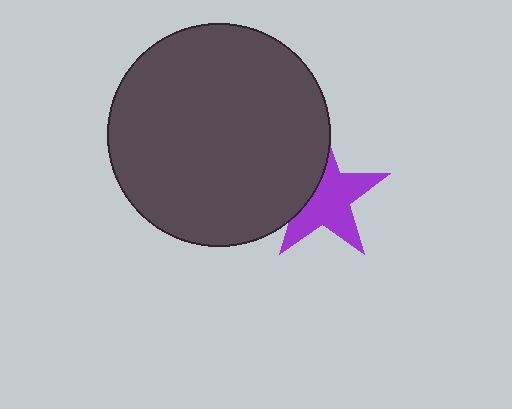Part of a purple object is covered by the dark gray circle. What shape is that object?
It is a star.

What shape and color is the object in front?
The object in front is a dark gray circle.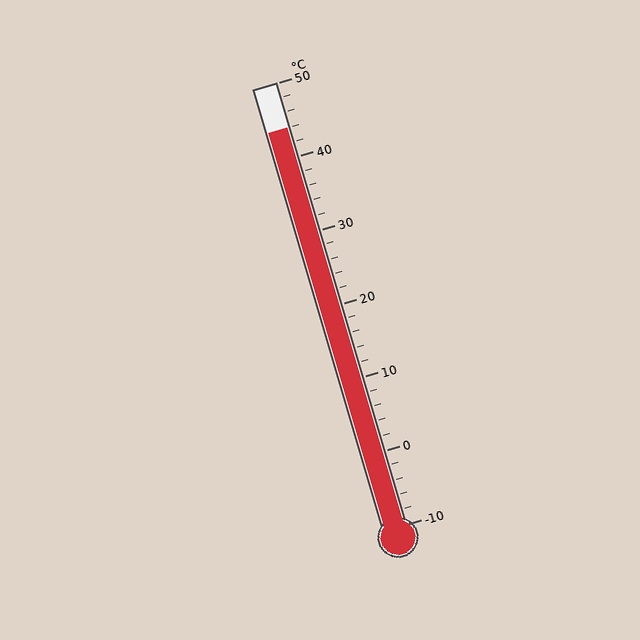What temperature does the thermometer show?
The thermometer shows approximately 44°C.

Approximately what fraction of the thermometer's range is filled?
The thermometer is filled to approximately 90% of its range.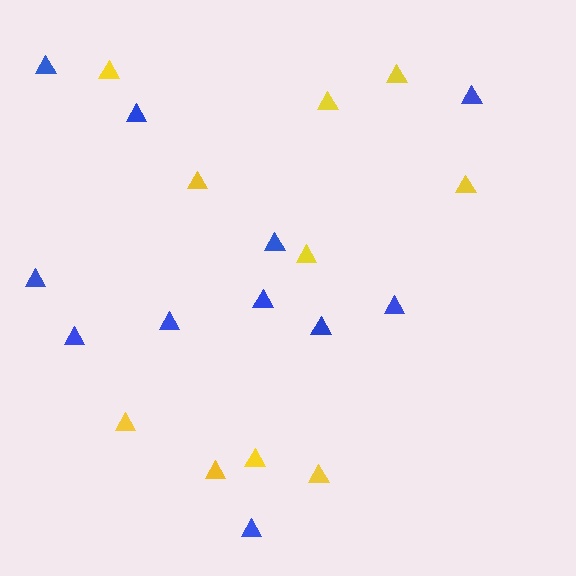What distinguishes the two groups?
There are 2 groups: one group of blue triangles (11) and one group of yellow triangles (10).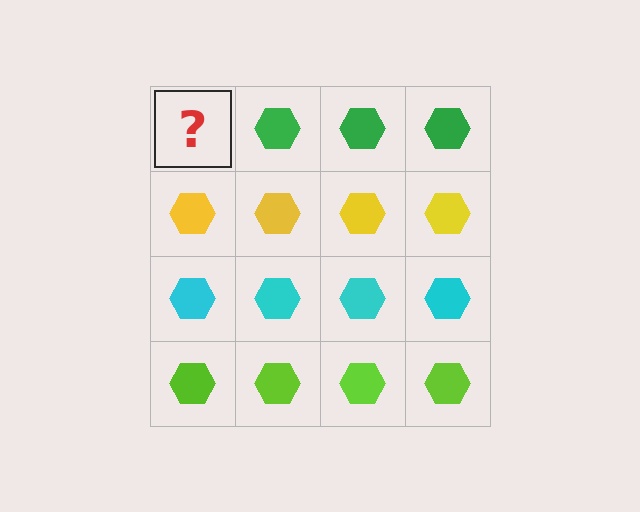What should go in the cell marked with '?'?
The missing cell should contain a green hexagon.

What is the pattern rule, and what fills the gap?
The rule is that each row has a consistent color. The gap should be filled with a green hexagon.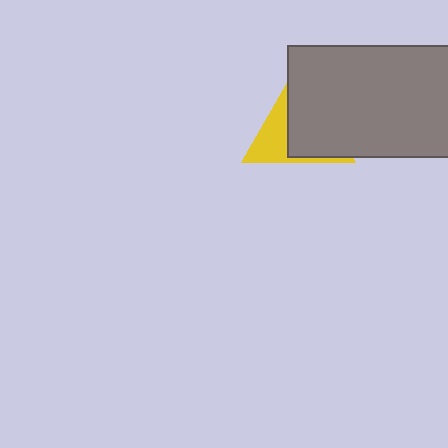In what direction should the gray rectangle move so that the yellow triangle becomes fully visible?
The gray rectangle should move right. That is the shortest direction to clear the overlap and leave the yellow triangle fully visible.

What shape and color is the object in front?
The object in front is a gray rectangle.